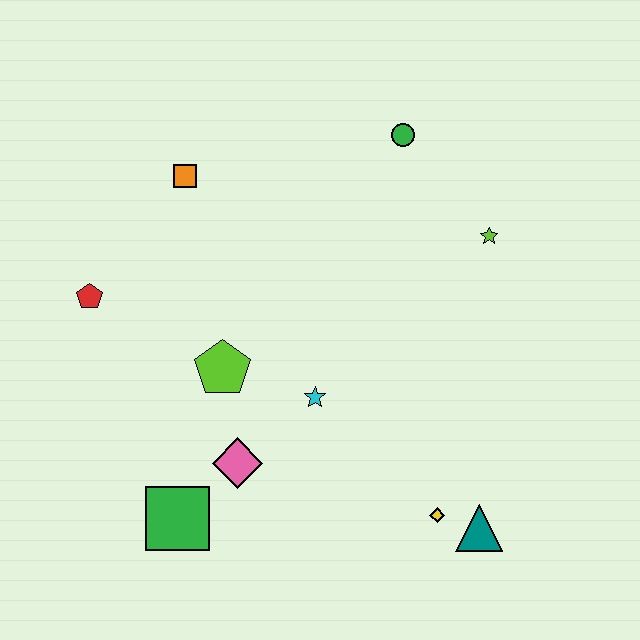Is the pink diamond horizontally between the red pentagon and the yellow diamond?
Yes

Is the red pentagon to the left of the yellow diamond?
Yes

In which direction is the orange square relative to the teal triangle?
The orange square is above the teal triangle.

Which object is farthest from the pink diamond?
The green circle is farthest from the pink diamond.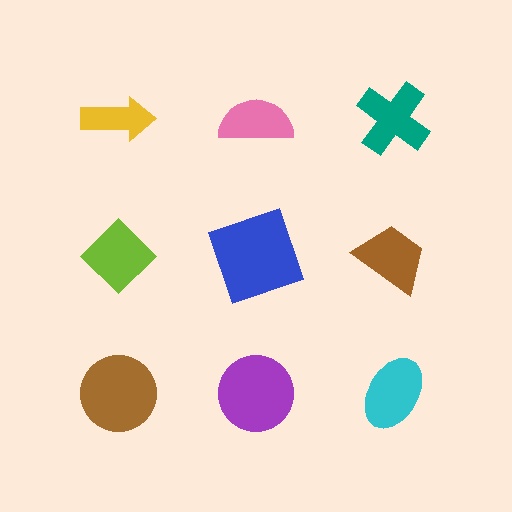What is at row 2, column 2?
A blue square.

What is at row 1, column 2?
A pink semicircle.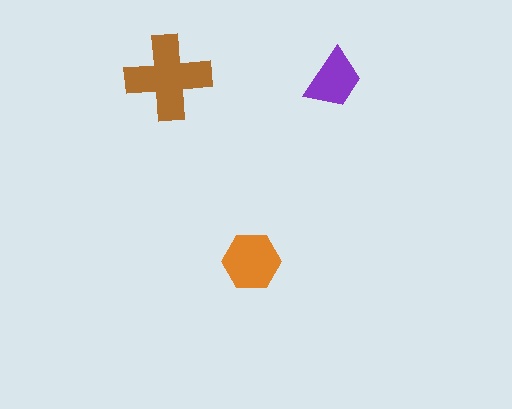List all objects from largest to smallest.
The brown cross, the orange hexagon, the purple trapezoid.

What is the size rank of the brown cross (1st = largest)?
1st.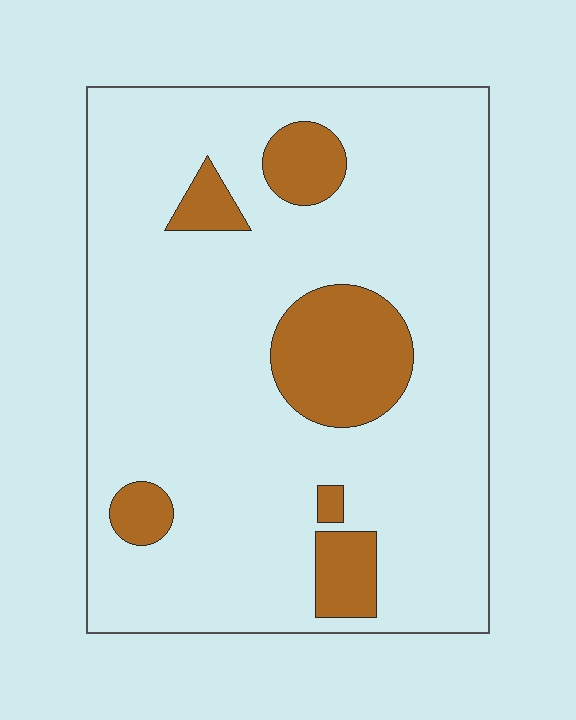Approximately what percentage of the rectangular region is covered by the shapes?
Approximately 15%.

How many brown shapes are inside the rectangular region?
6.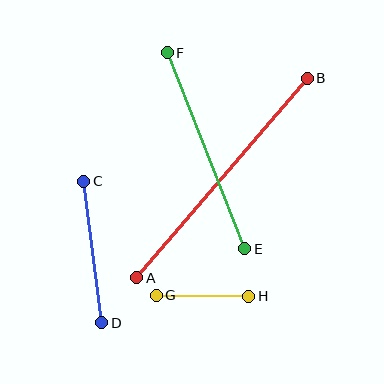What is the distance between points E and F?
The distance is approximately 210 pixels.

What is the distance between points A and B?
The distance is approximately 263 pixels.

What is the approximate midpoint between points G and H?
The midpoint is at approximately (202, 296) pixels.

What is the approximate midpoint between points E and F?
The midpoint is at approximately (206, 151) pixels.